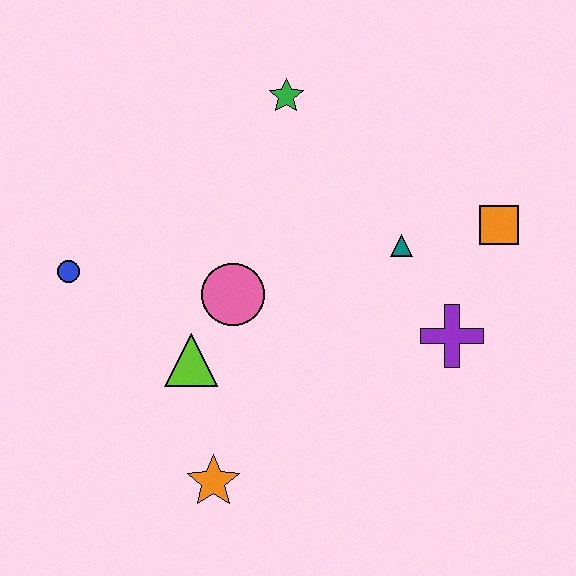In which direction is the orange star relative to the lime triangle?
The orange star is below the lime triangle.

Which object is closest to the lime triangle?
The pink circle is closest to the lime triangle.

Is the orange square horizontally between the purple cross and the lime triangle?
No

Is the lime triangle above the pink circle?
No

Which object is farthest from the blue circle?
The orange square is farthest from the blue circle.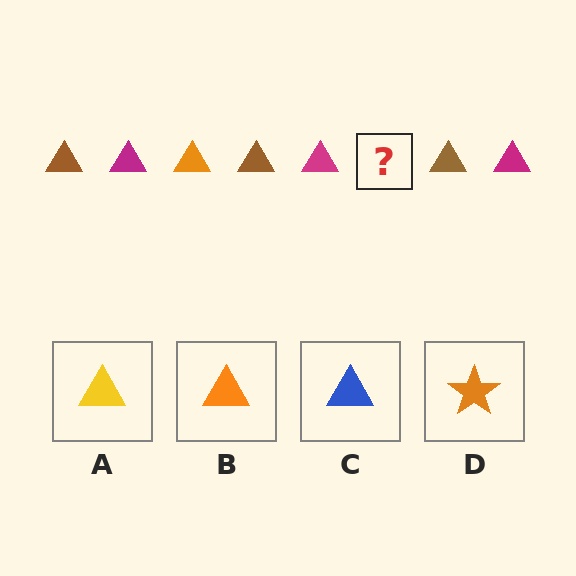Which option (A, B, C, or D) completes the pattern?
B.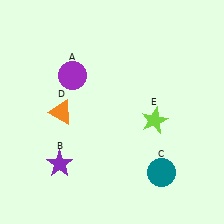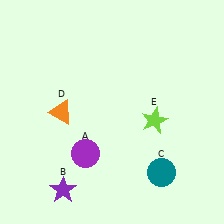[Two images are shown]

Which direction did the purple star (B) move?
The purple star (B) moved down.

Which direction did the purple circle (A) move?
The purple circle (A) moved down.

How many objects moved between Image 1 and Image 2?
2 objects moved between the two images.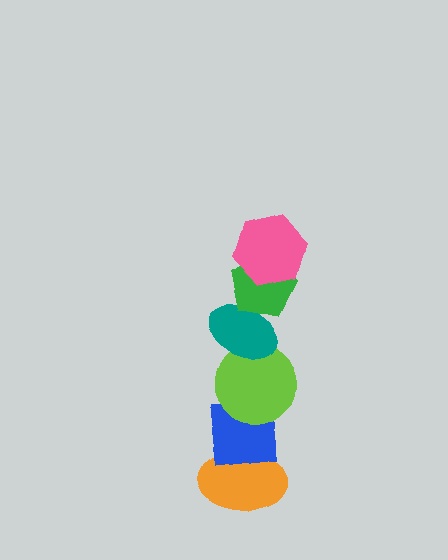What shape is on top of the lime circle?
The teal ellipse is on top of the lime circle.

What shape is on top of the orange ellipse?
The blue square is on top of the orange ellipse.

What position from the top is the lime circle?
The lime circle is 4th from the top.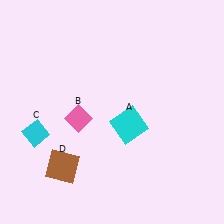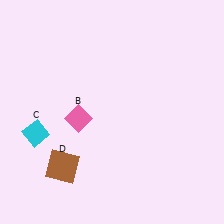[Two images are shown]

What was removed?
The cyan square (A) was removed in Image 2.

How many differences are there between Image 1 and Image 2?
There is 1 difference between the two images.